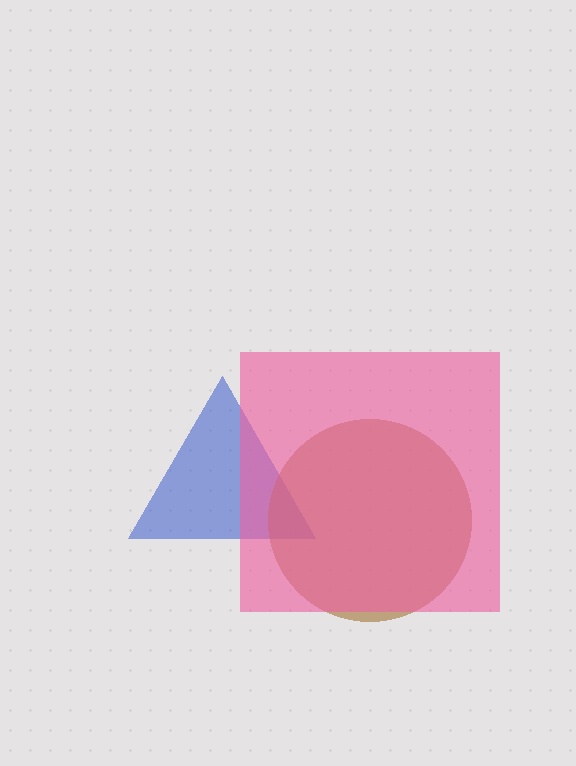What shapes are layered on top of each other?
The layered shapes are: a blue triangle, a brown circle, a pink square.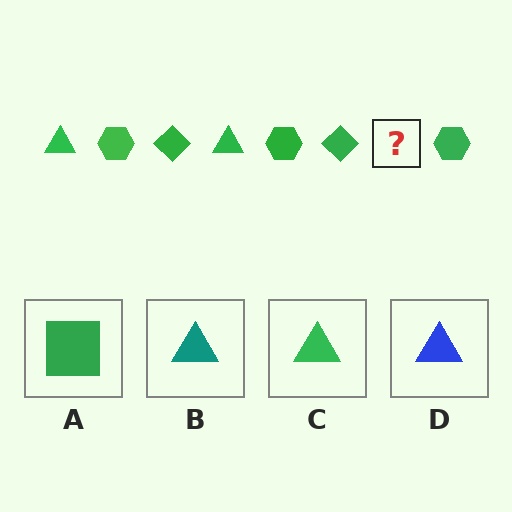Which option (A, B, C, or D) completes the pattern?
C.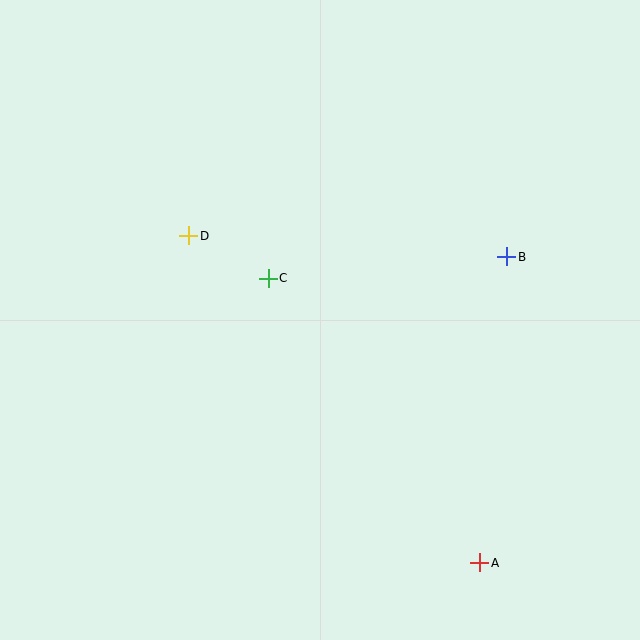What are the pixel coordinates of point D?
Point D is at (189, 236).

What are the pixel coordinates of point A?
Point A is at (480, 563).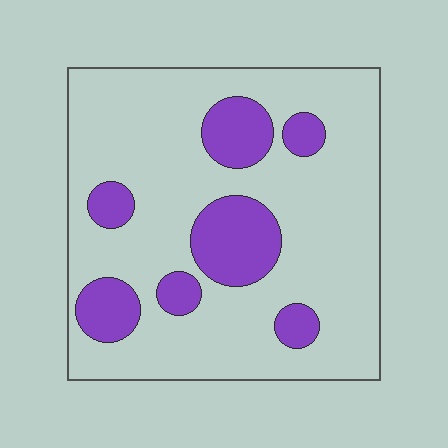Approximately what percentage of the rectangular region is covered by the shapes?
Approximately 20%.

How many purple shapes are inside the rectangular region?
7.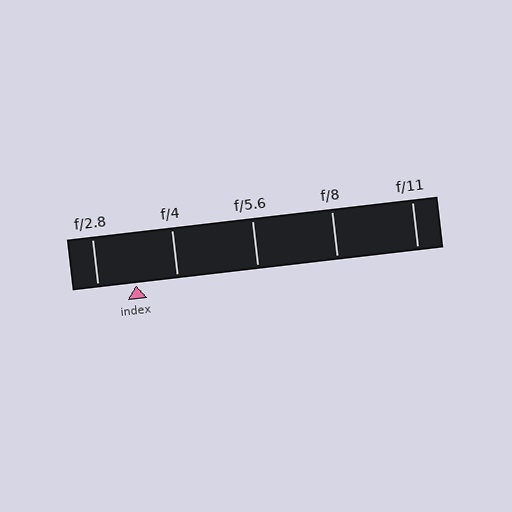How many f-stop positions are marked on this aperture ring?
There are 5 f-stop positions marked.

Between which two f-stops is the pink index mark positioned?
The index mark is between f/2.8 and f/4.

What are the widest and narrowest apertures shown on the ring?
The widest aperture shown is f/2.8 and the narrowest is f/11.